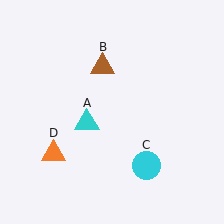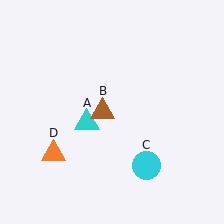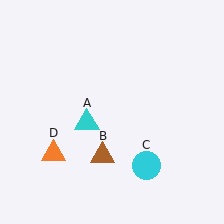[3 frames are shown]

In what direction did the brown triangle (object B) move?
The brown triangle (object B) moved down.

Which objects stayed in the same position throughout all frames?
Cyan triangle (object A) and cyan circle (object C) and orange triangle (object D) remained stationary.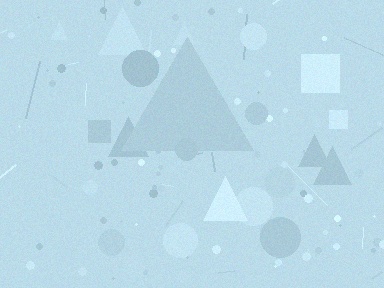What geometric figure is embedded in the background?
A triangle is embedded in the background.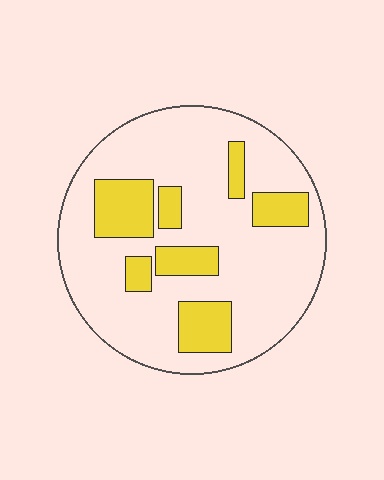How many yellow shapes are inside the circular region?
7.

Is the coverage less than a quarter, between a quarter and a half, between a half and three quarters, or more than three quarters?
Less than a quarter.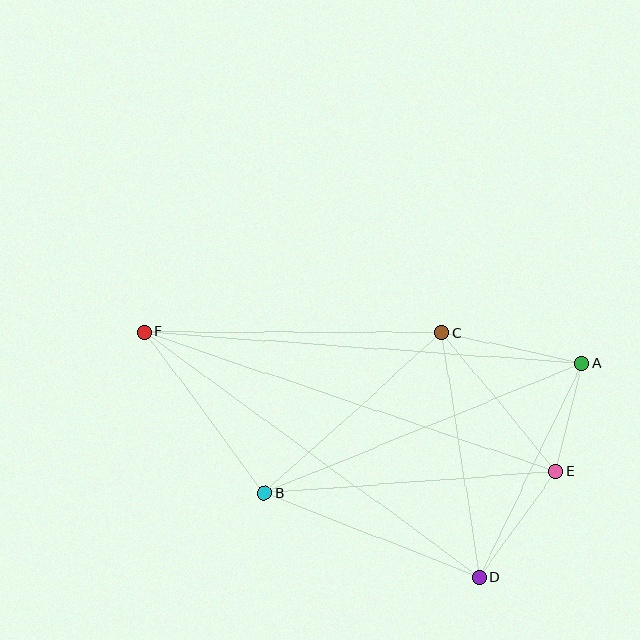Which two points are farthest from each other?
Points A and F are farthest from each other.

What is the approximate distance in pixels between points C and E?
The distance between C and E is approximately 180 pixels.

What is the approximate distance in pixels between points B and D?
The distance between B and D is approximately 231 pixels.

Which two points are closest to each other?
Points A and E are closest to each other.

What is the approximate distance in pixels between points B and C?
The distance between B and C is approximately 239 pixels.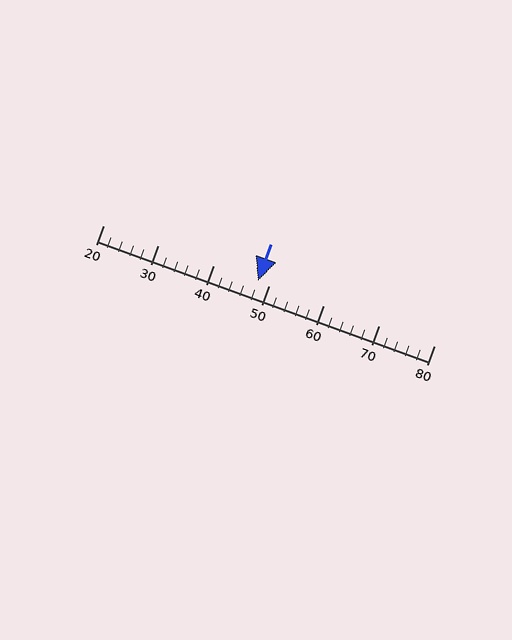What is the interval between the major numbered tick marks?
The major tick marks are spaced 10 units apart.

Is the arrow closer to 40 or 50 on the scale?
The arrow is closer to 50.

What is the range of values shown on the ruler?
The ruler shows values from 20 to 80.